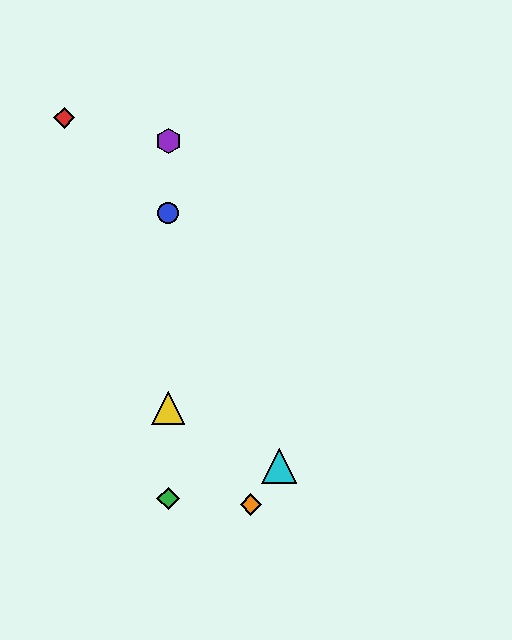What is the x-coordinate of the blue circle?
The blue circle is at x≈168.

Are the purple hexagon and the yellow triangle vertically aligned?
Yes, both are at x≈168.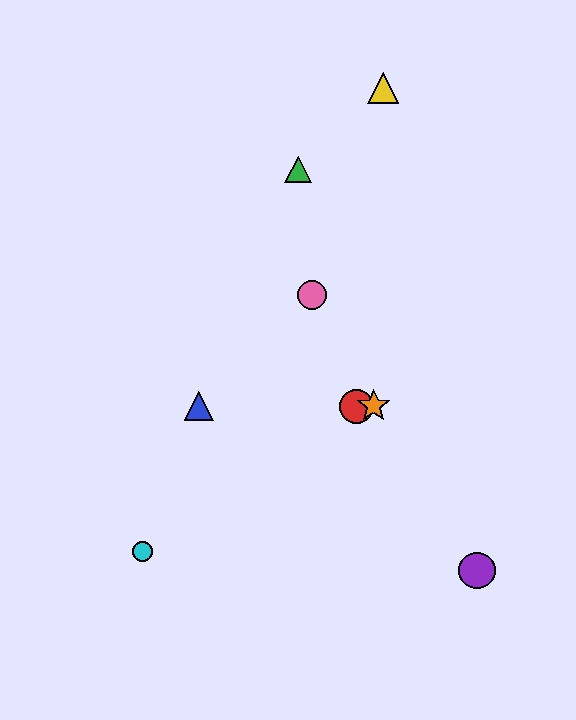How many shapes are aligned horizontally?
3 shapes (the red circle, the blue triangle, the orange star) are aligned horizontally.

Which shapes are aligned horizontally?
The red circle, the blue triangle, the orange star are aligned horizontally.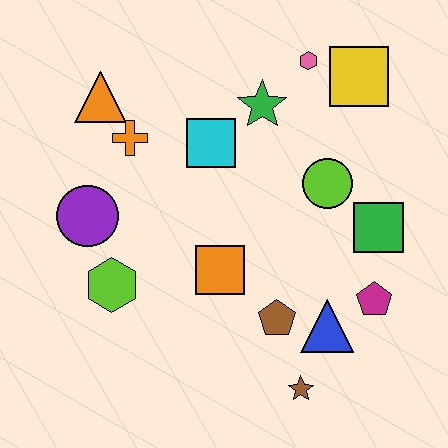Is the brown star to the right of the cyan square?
Yes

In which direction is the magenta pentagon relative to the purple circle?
The magenta pentagon is to the right of the purple circle.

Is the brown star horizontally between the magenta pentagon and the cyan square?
Yes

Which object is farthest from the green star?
The brown star is farthest from the green star.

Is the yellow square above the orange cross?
Yes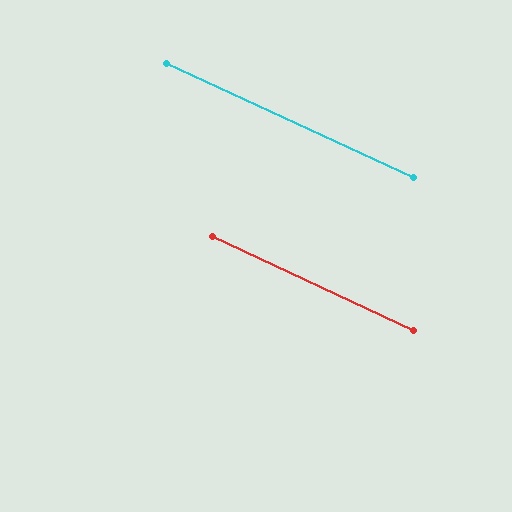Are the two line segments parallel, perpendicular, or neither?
Parallel — their directions differ by only 0.5°.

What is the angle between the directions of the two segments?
Approximately 0 degrees.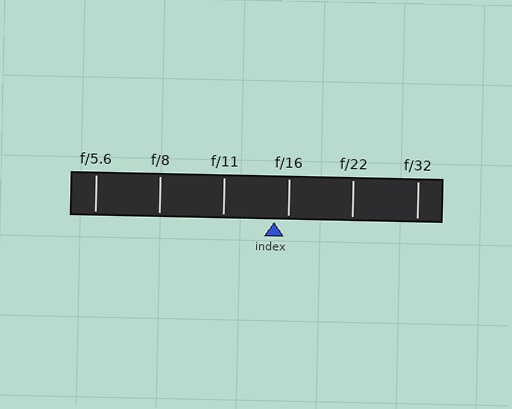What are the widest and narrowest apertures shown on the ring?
The widest aperture shown is f/5.6 and the narrowest is f/32.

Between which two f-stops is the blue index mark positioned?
The index mark is between f/11 and f/16.